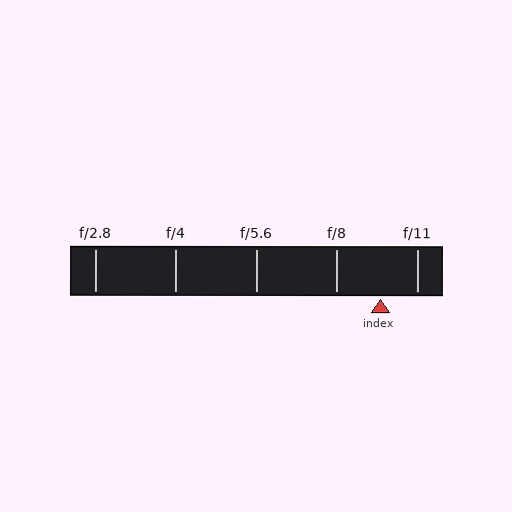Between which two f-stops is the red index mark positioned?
The index mark is between f/8 and f/11.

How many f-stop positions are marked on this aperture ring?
There are 5 f-stop positions marked.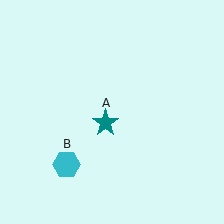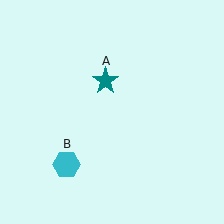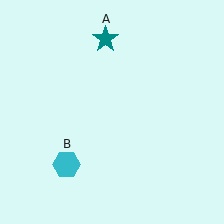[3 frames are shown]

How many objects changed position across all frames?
1 object changed position: teal star (object A).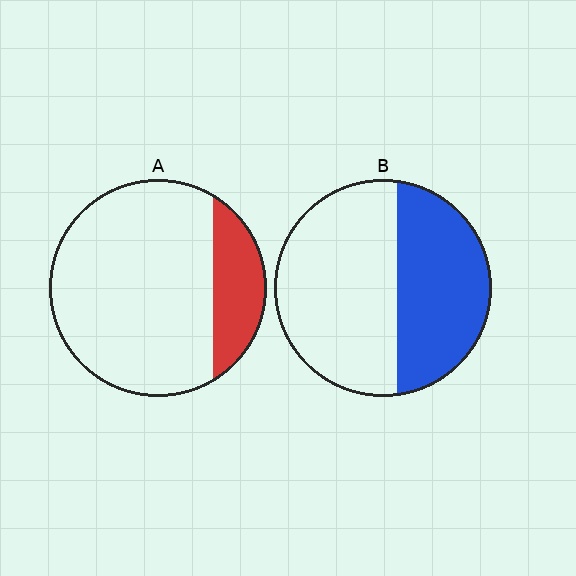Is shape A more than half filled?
No.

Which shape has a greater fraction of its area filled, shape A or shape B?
Shape B.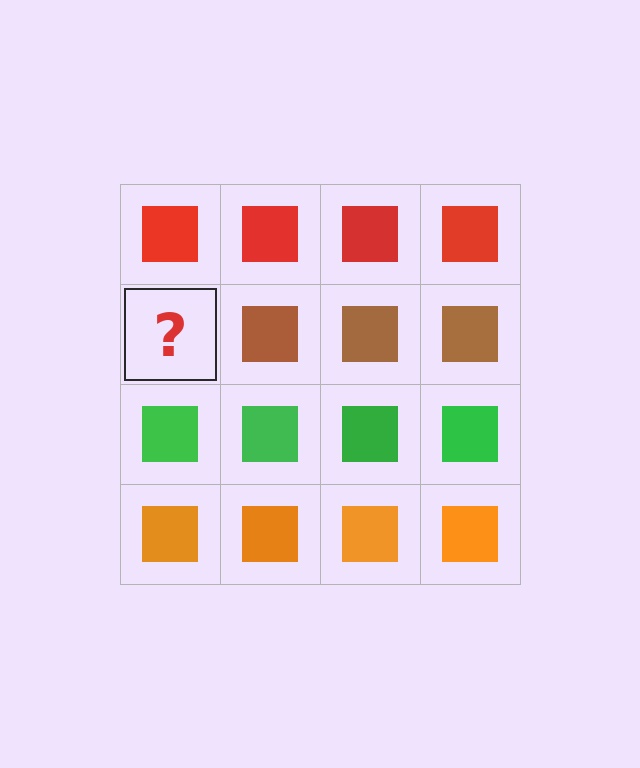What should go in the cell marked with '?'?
The missing cell should contain a brown square.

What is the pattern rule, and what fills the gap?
The rule is that each row has a consistent color. The gap should be filled with a brown square.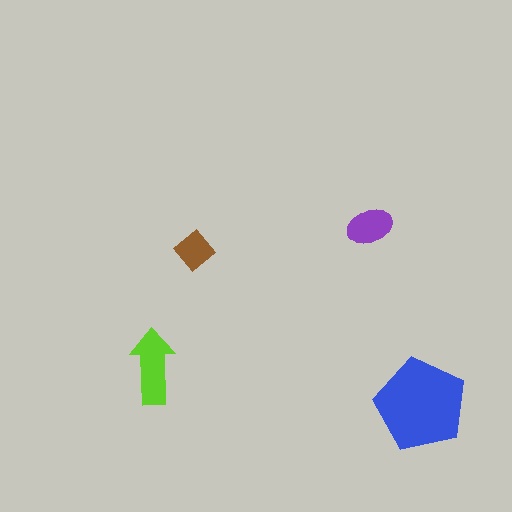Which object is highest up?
The purple ellipse is topmost.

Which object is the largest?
The blue pentagon.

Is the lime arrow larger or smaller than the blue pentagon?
Smaller.